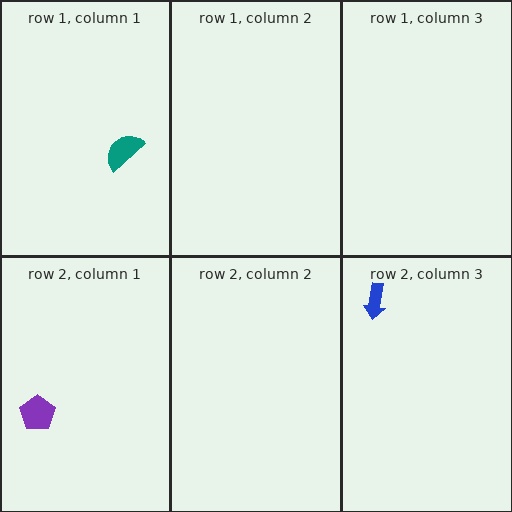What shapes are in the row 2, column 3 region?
The blue arrow.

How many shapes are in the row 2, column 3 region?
1.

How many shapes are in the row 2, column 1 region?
1.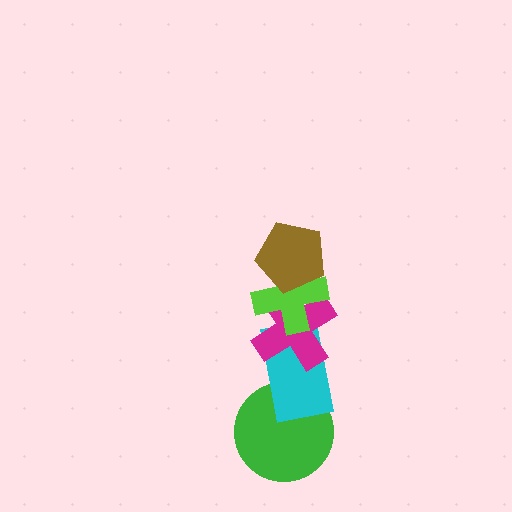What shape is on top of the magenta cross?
The lime cross is on top of the magenta cross.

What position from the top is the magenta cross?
The magenta cross is 3rd from the top.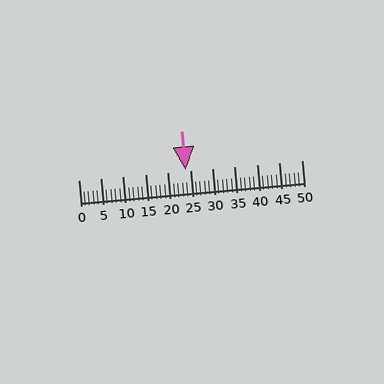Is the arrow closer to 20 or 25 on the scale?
The arrow is closer to 25.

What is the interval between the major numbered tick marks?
The major tick marks are spaced 5 units apart.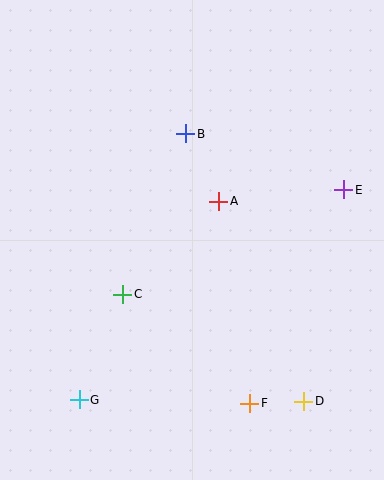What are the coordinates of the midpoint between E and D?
The midpoint between E and D is at (324, 296).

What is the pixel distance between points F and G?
The distance between F and G is 170 pixels.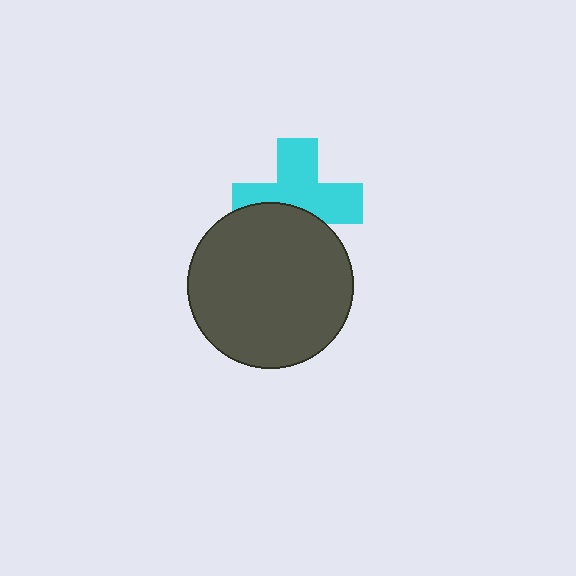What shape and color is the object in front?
The object in front is a dark gray circle.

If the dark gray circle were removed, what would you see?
You would see the complete cyan cross.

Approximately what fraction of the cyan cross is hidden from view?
Roughly 38% of the cyan cross is hidden behind the dark gray circle.